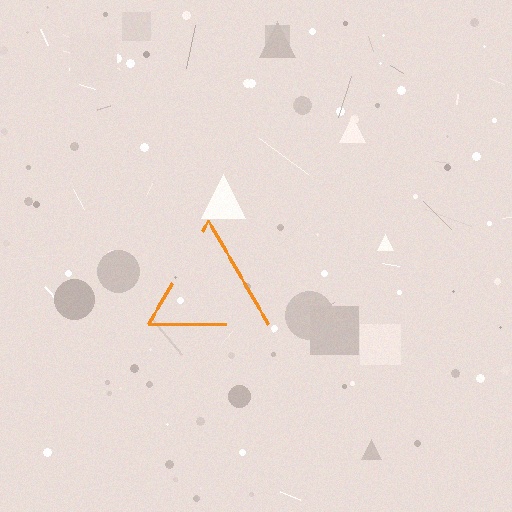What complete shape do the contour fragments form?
The contour fragments form a triangle.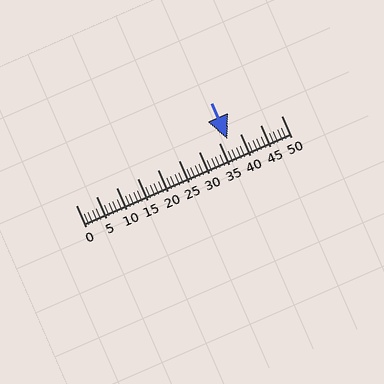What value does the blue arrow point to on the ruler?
The blue arrow points to approximately 37.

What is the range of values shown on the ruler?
The ruler shows values from 0 to 50.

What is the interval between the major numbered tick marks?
The major tick marks are spaced 5 units apart.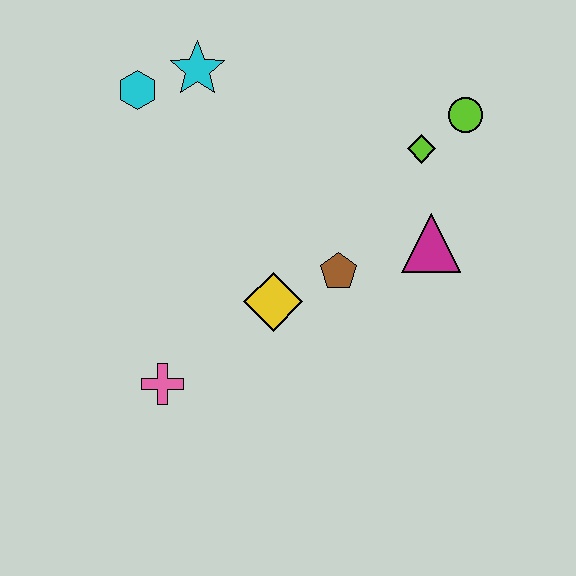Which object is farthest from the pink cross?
The lime circle is farthest from the pink cross.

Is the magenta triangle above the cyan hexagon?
No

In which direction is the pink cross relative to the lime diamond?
The pink cross is to the left of the lime diamond.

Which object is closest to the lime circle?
The lime diamond is closest to the lime circle.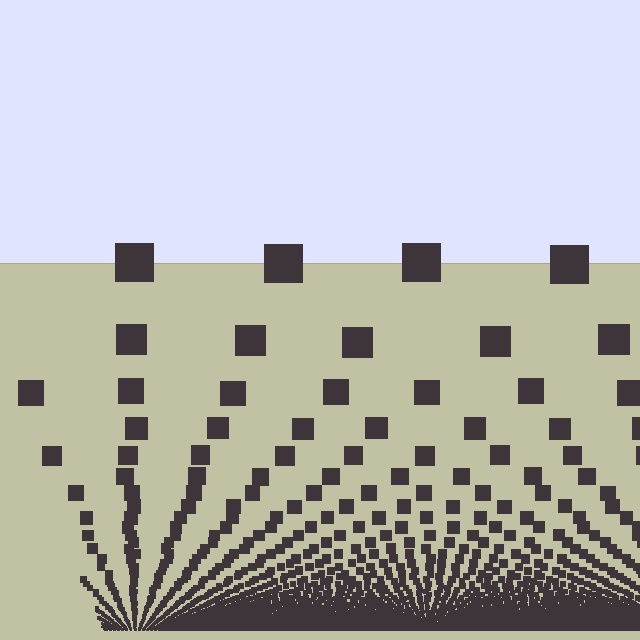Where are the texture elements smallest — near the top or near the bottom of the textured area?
Near the bottom.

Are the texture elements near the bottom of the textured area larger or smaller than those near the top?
Smaller. The gradient is inverted — elements near the bottom are smaller and denser.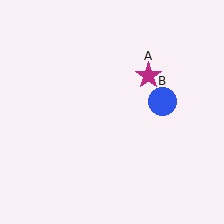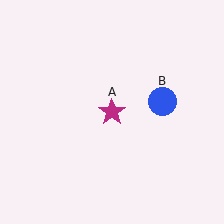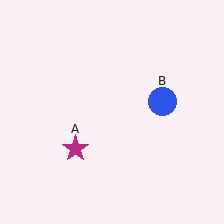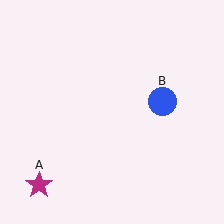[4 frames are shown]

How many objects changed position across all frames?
1 object changed position: magenta star (object A).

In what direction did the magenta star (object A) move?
The magenta star (object A) moved down and to the left.